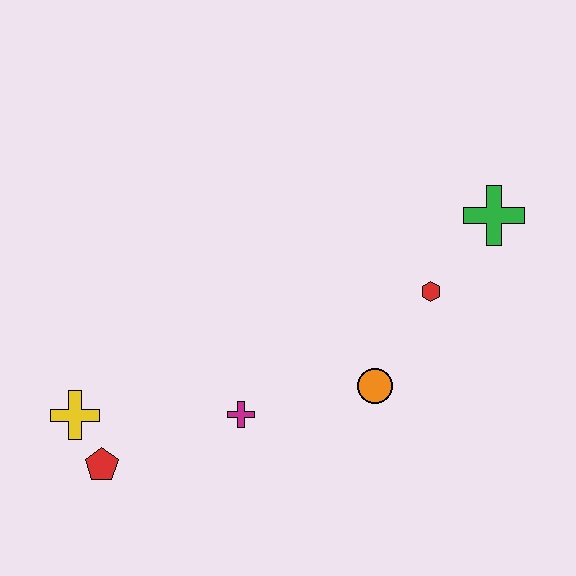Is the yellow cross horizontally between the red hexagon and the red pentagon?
No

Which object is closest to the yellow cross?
The red pentagon is closest to the yellow cross.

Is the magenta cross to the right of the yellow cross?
Yes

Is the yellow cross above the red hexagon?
No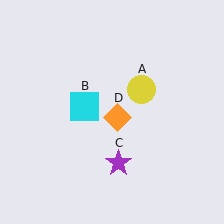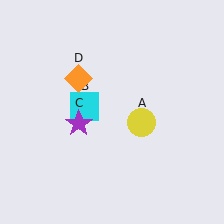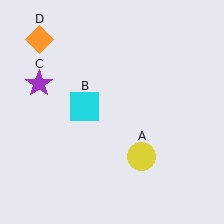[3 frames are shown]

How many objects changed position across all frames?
3 objects changed position: yellow circle (object A), purple star (object C), orange diamond (object D).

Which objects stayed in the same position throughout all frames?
Cyan square (object B) remained stationary.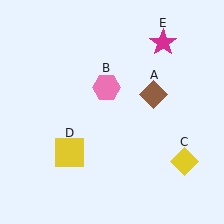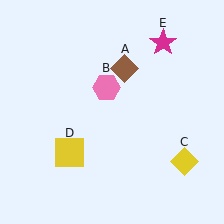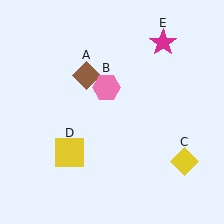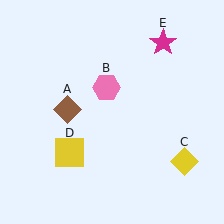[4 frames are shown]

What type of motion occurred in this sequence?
The brown diamond (object A) rotated counterclockwise around the center of the scene.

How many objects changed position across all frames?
1 object changed position: brown diamond (object A).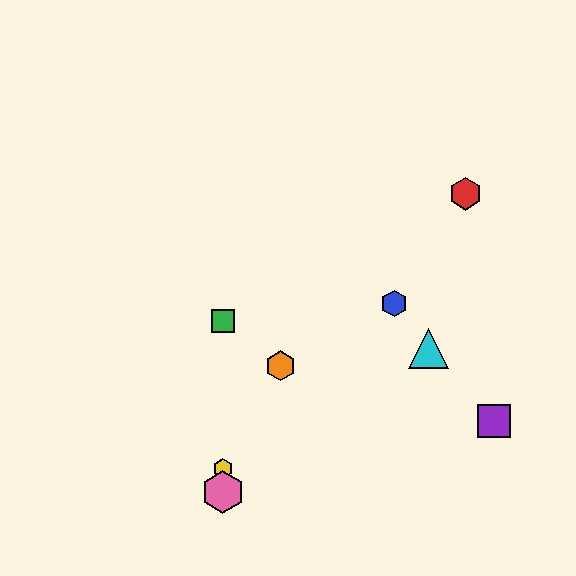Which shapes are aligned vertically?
The green square, the yellow hexagon, the pink hexagon are aligned vertically.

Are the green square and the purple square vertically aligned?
No, the green square is at x≈223 and the purple square is at x≈494.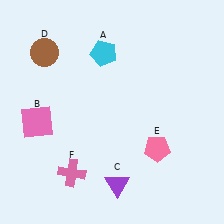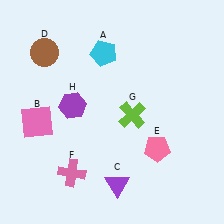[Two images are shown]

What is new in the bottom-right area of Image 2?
A lime cross (G) was added in the bottom-right area of Image 2.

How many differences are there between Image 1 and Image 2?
There are 2 differences between the two images.